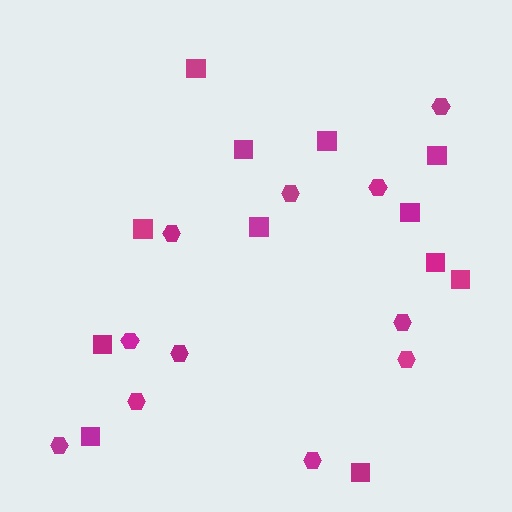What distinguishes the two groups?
There are 2 groups: one group of squares (12) and one group of hexagons (11).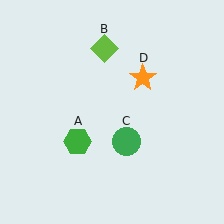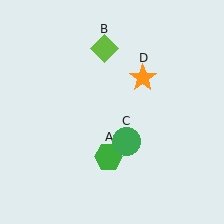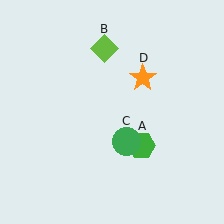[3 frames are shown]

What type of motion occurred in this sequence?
The green hexagon (object A) rotated counterclockwise around the center of the scene.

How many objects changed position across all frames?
1 object changed position: green hexagon (object A).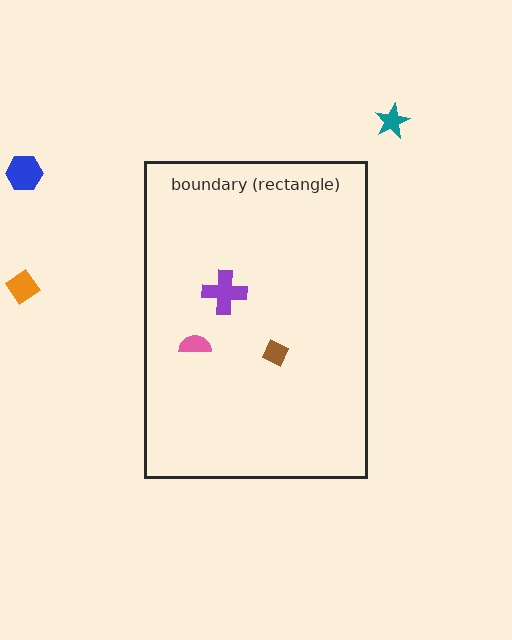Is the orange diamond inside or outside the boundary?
Outside.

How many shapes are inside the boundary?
3 inside, 3 outside.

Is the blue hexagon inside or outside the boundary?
Outside.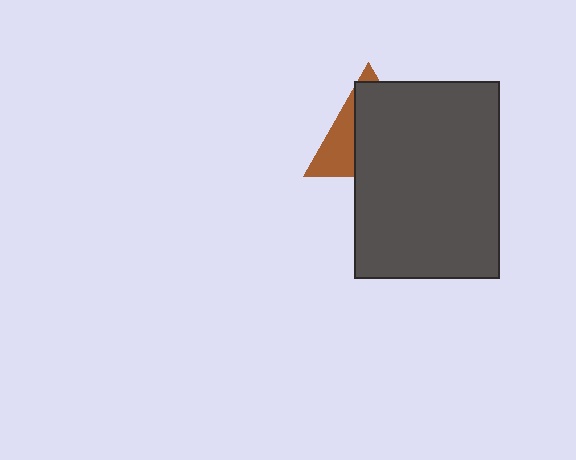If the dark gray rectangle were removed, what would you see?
You would see the complete brown triangle.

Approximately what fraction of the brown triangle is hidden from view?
Roughly 67% of the brown triangle is hidden behind the dark gray rectangle.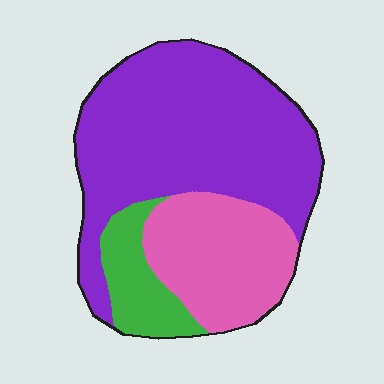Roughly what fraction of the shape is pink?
Pink covers 27% of the shape.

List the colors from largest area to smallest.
From largest to smallest: purple, pink, green.